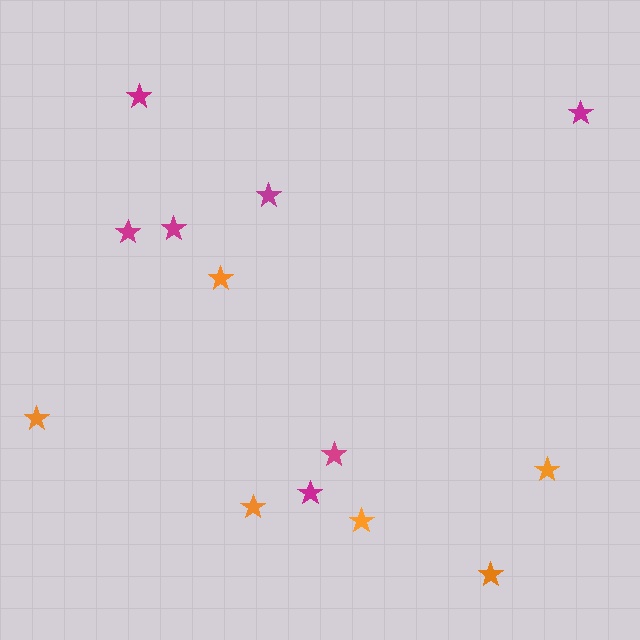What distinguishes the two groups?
There are 2 groups: one group of magenta stars (7) and one group of orange stars (6).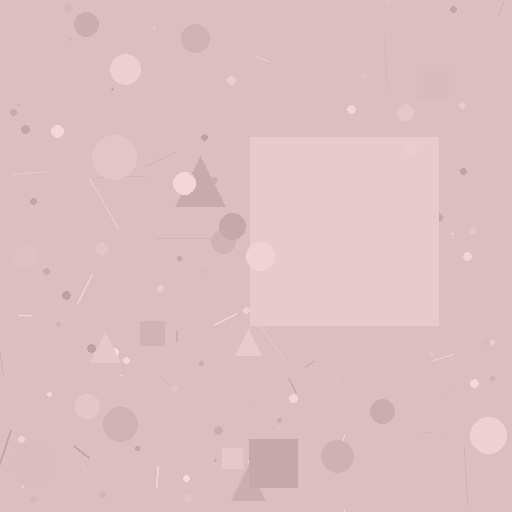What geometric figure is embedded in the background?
A square is embedded in the background.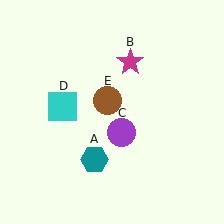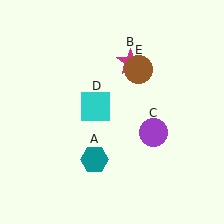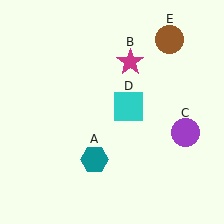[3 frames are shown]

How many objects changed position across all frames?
3 objects changed position: purple circle (object C), cyan square (object D), brown circle (object E).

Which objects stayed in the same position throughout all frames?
Teal hexagon (object A) and magenta star (object B) remained stationary.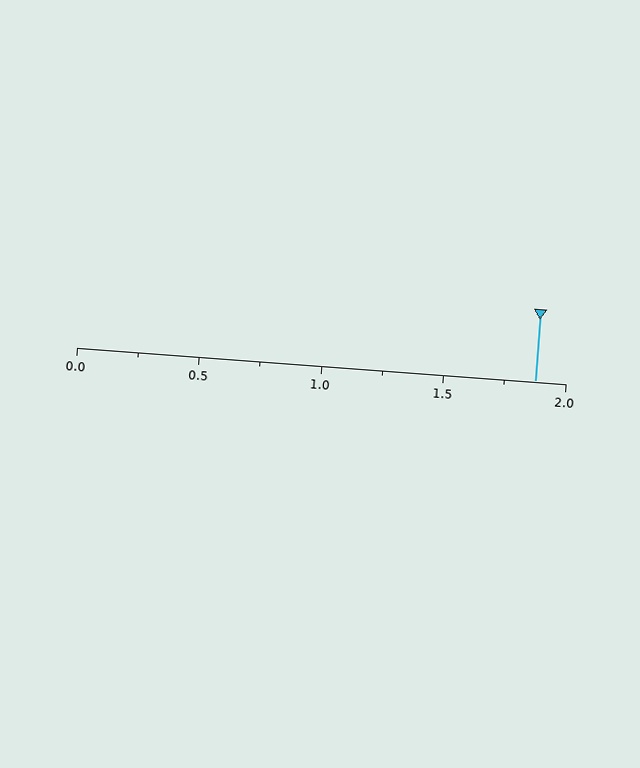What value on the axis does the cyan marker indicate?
The marker indicates approximately 1.88.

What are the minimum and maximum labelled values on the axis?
The axis runs from 0.0 to 2.0.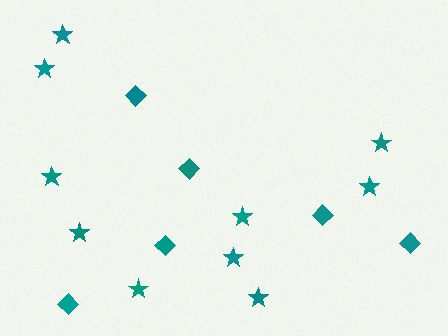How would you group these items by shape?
There are 2 groups: one group of diamonds (6) and one group of stars (10).